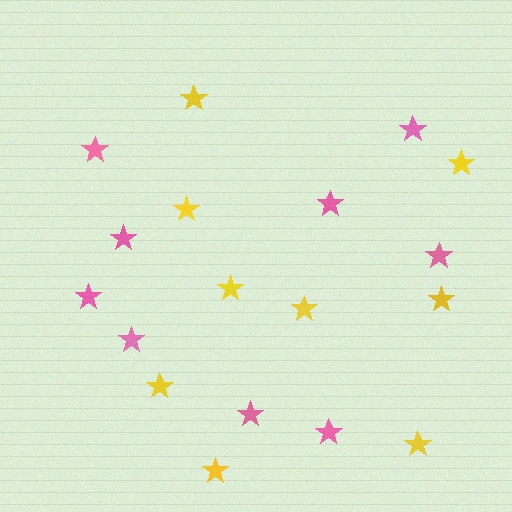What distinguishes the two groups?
There are 2 groups: one group of pink stars (9) and one group of yellow stars (9).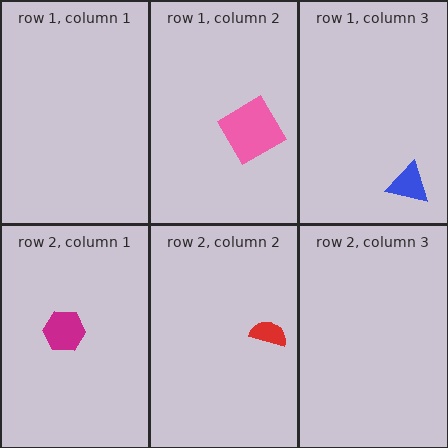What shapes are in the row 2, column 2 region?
The red semicircle.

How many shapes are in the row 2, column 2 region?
1.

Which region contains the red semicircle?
The row 2, column 2 region.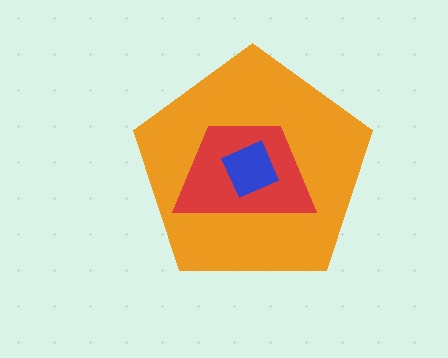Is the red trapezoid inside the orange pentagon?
Yes.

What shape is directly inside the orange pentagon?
The red trapezoid.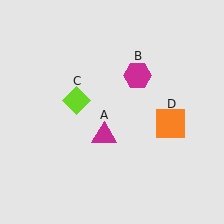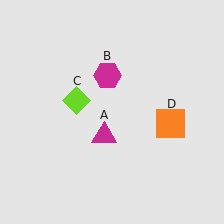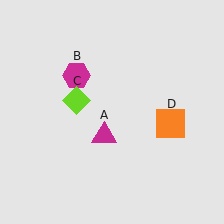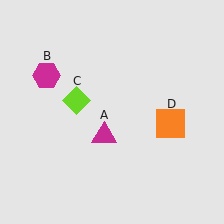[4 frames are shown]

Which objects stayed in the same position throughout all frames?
Magenta triangle (object A) and lime diamond (object C) and orange square (object D) remained stationary.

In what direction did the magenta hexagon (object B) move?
The magenta hexagon (object B) moved left.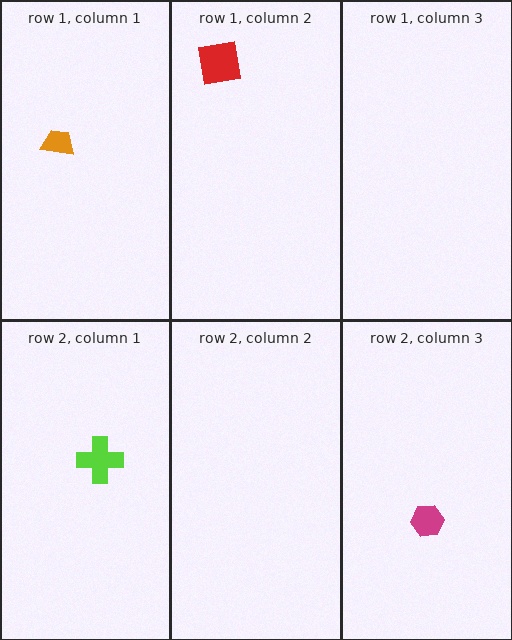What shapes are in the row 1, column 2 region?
The red square.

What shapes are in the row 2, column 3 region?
The magenta hexagon.